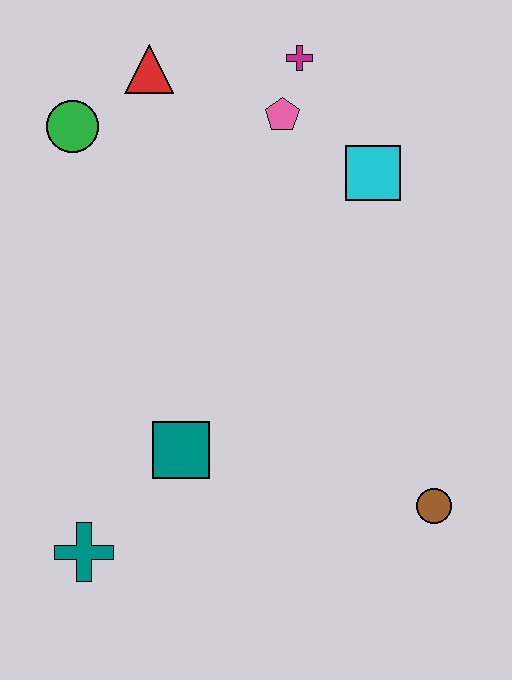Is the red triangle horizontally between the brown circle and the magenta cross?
No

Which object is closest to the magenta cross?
The pink pentagon is closest to the magenta cross.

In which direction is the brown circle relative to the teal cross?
The brown circle is to the right of the teal cross.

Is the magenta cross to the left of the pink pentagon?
No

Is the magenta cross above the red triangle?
Yes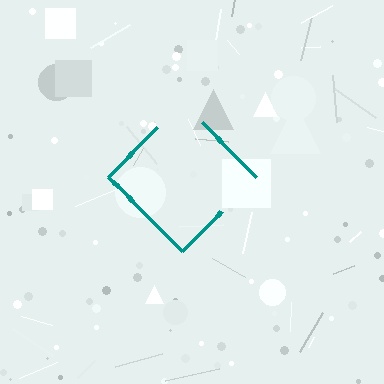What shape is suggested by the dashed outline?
The dashed outline suggests a diamond.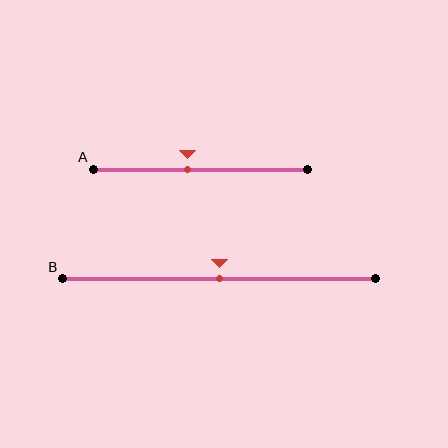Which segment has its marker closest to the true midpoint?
Segment B has its marker closest to the true midpoint.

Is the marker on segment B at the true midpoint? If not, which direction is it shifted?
Yes, the marker on segment B is at the true midpoint.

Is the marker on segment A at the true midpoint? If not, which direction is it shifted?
No, the marker on segment A is shifted to the left by about 6% of the segment length.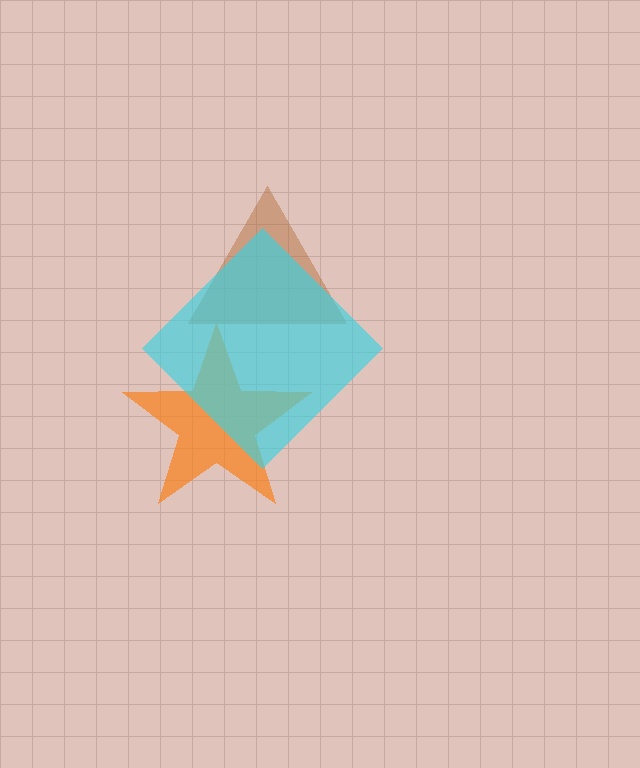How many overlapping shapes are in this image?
There are 3 overlapping shapes in the image.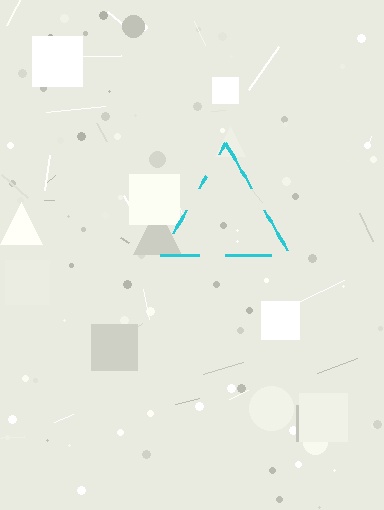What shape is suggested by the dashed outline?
The dashed outline suggests a triangle.